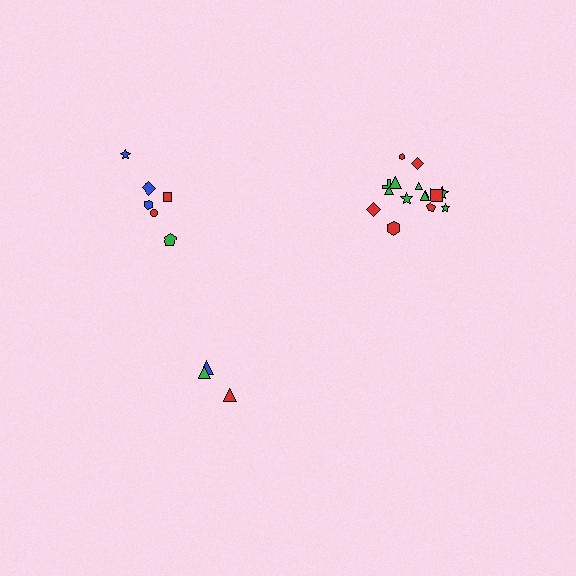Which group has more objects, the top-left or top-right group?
The top-right group.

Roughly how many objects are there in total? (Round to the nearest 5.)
Roughly 25 objects in total.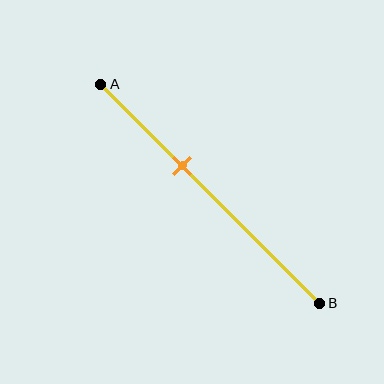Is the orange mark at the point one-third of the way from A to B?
No, the mark is at about 35% from A, not at the 33% one-third point.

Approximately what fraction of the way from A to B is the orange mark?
The orange mark is approximately 35% of the way from A to B.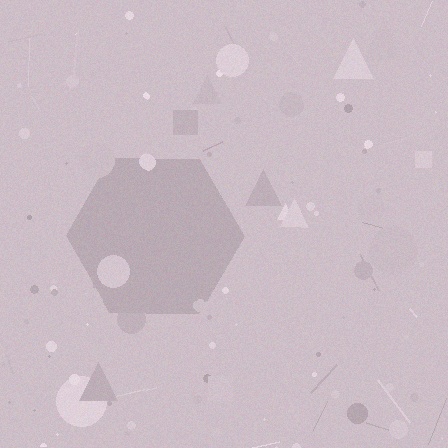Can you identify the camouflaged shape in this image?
The camouflaged shape is a hexagon.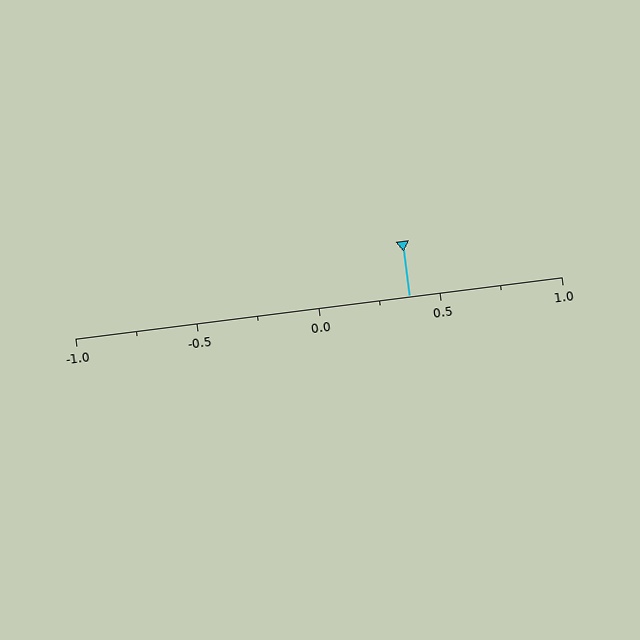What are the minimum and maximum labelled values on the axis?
The axis runs from -1.0 to 1.0.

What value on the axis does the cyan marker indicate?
The marker indicates approximately 0.38.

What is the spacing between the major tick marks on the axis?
The major ticks are spaced 0.5 apart.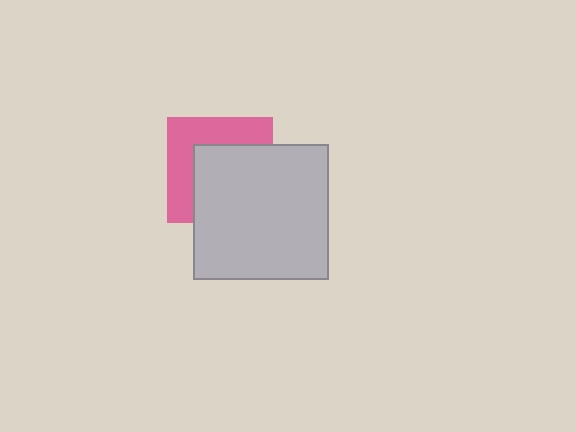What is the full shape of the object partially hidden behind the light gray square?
The partially hidden object is a pink square.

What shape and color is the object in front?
The object in front is a light gray square.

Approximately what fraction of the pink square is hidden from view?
Roughly 57% of the pink square is hidden behind the light gray square.